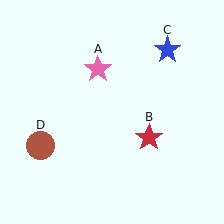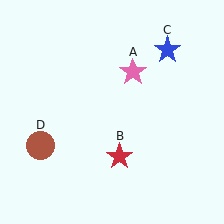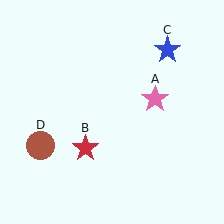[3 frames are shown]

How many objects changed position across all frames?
2 objects changed position: pink star (object A), red star (object B).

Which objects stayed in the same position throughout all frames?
Blue star (object C) and brown circle (object D) remained stationary.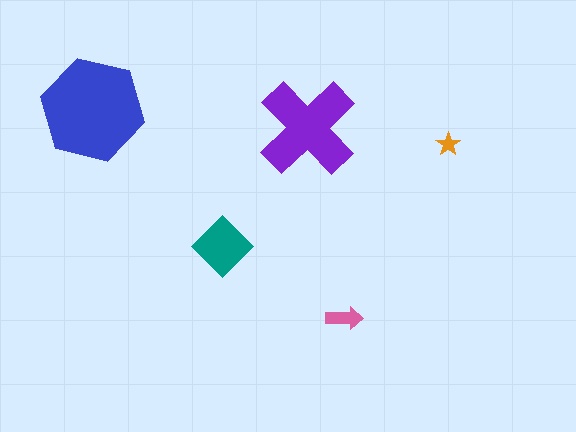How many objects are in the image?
There are 5 objects in the image.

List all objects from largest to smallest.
The blue hexagon, the purple cross, the teal diamond, the pink arrow, the orange star.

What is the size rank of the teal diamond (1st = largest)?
3rd.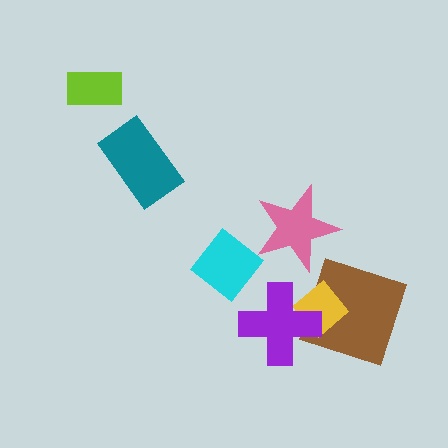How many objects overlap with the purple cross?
2 objects overlap with the purple cross.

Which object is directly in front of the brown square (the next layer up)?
The yellow diamond is directly in front of the brown square.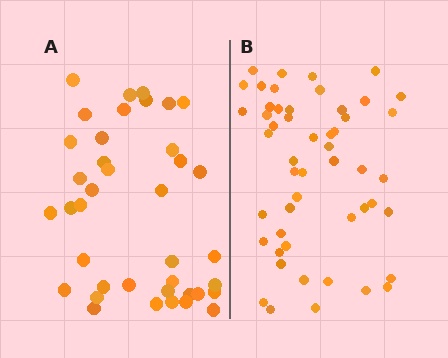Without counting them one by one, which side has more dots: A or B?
Region B (the right region) has more dots.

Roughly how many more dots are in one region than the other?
Region B has roughly 12 or so more dots than region A.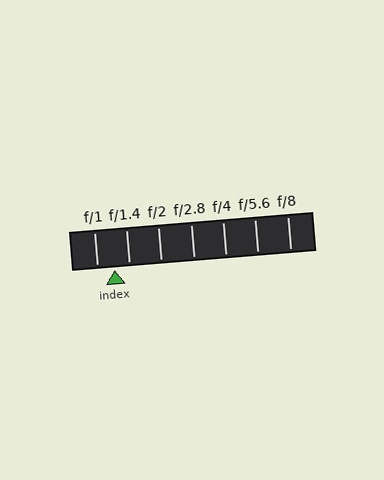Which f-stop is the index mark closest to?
The index mark is closest to f/1.4.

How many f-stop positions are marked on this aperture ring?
There are 7 f-stop positions marked.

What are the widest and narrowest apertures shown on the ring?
The widest aperture shown is f/1 and the narrowest is f/8.